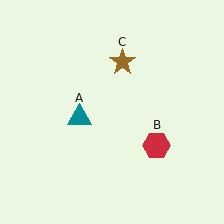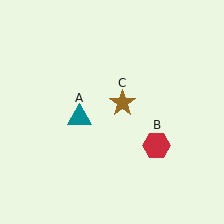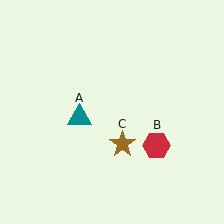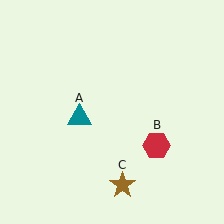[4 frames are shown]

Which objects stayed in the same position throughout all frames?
Teal triangle (object A) and red hexagon (object B) remained stationary.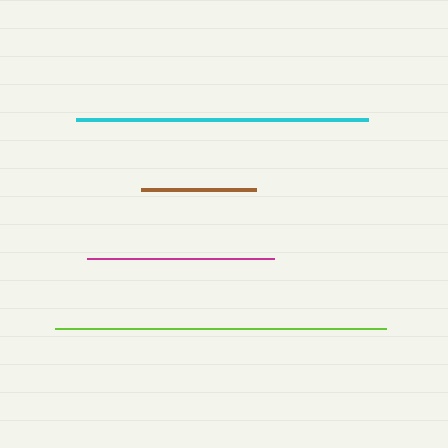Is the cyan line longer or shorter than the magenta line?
The cyan line is longer than the magenta line.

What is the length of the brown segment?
The brown segment is approximately 115 pixels long.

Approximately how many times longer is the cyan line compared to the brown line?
The cyan line is approximately 2.5 times the length of the brown line.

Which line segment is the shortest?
The brown line is the shortest at approximately 115 pixels.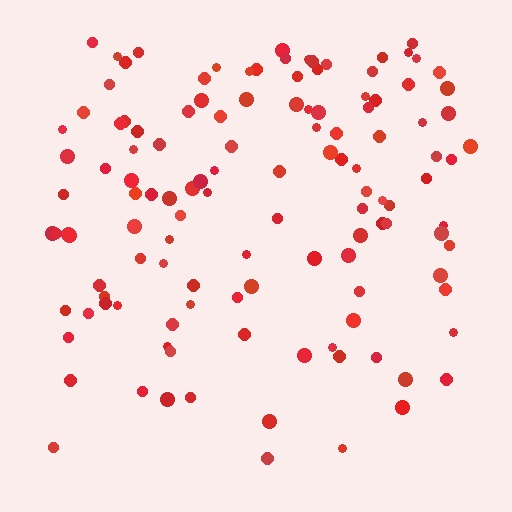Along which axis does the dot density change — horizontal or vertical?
Vertical.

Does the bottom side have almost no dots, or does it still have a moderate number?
Still a moderate number, just noticeably fewer than the top.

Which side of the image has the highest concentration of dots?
The top.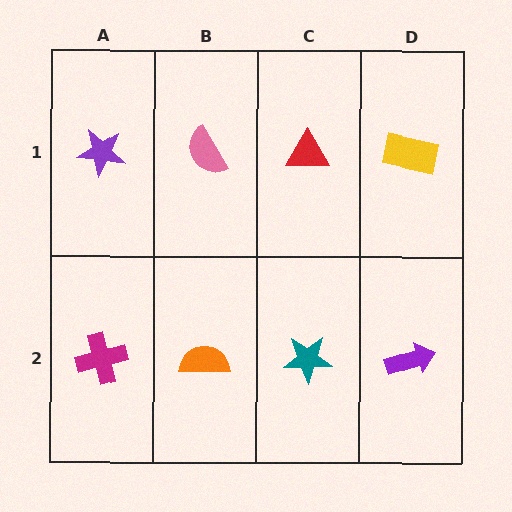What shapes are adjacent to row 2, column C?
A red triangle (row 1, column C), an orange semicircle (row 2, column B), a purple arrow (row 2, column D).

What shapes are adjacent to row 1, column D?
A purple arrow (row 2, column D), a red triangle (row 1, column C).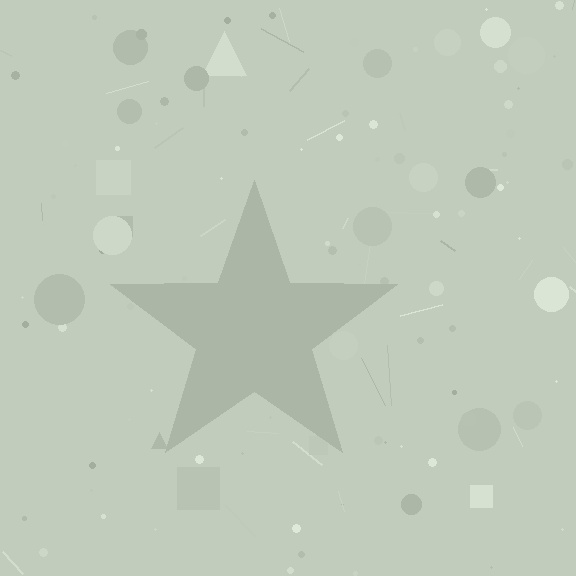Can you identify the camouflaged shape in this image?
The camouflaged shape is a star.